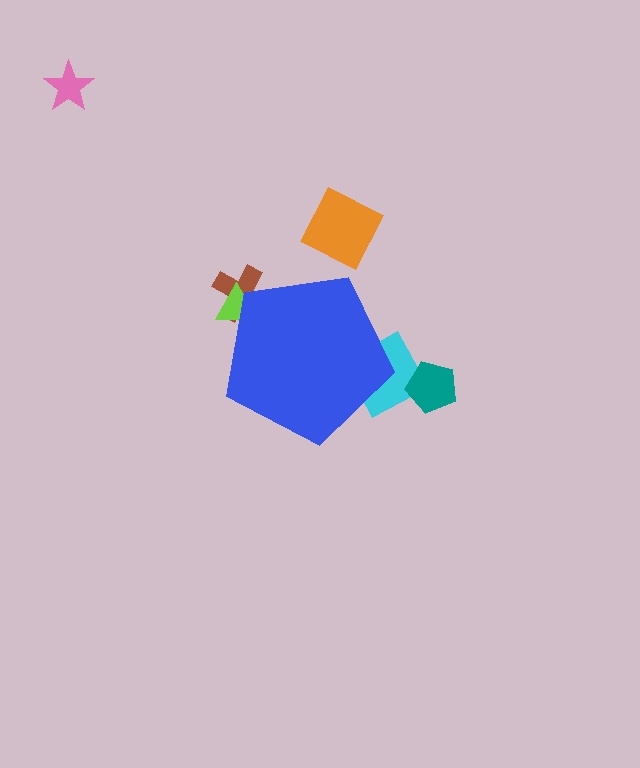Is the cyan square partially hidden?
Yes, the cyan square is partially hidden behind the blue pentagon.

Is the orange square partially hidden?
No, the orange square is fully visible.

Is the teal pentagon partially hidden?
No, the teal pentagon is fully visible.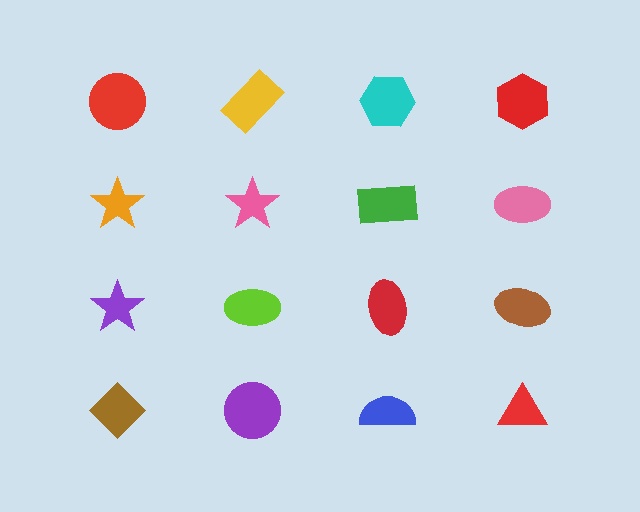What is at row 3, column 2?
A lime ellipse.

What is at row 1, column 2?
A yellow rectangle.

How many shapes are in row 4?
4 shapes.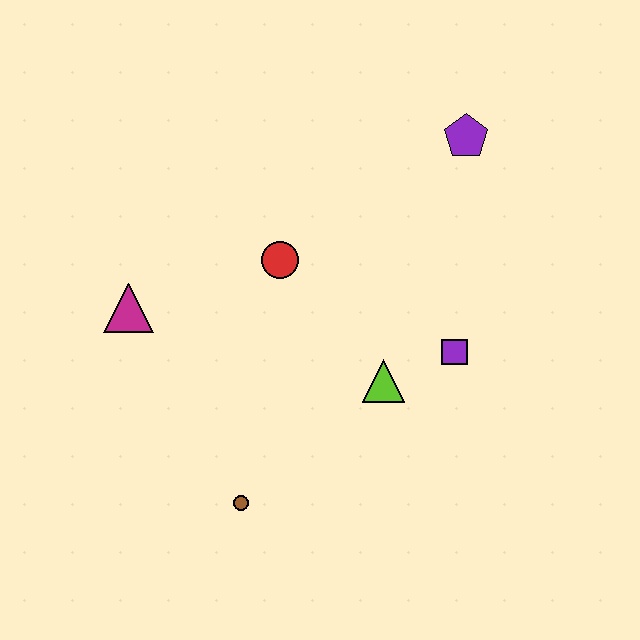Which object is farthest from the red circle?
The brown circle is farthest from the red circle.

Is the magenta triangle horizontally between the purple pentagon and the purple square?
No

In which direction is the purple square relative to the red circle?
The purple square is to the right of the red circle.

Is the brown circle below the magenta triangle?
Yes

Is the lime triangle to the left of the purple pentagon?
Yes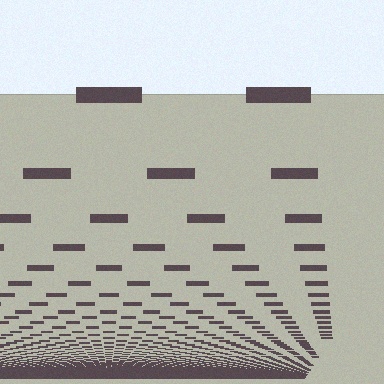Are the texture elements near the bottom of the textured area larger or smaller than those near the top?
Smaller. The gradient is inverted — elements near the bottom are smaller and denser.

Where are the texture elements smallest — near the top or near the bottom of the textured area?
Near the bottom.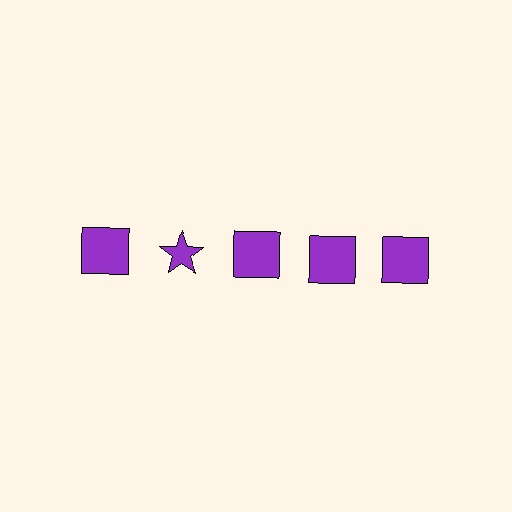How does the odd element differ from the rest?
It has a different shape: star instead of square.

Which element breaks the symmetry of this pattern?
The purple star in the top row, second from left column breaks the symmetry. All other shapes are purple squares.